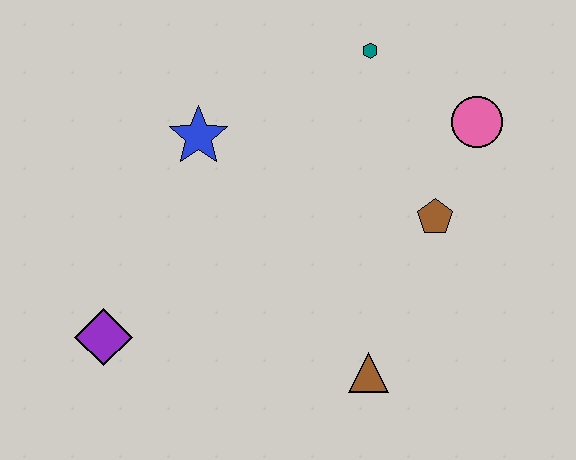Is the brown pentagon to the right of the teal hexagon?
Yes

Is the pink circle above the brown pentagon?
Yes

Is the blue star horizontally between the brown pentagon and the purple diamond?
Yes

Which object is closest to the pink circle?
The brown pentagon is closest to the pink circle.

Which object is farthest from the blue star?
The brown triangle is farthest from the blue star.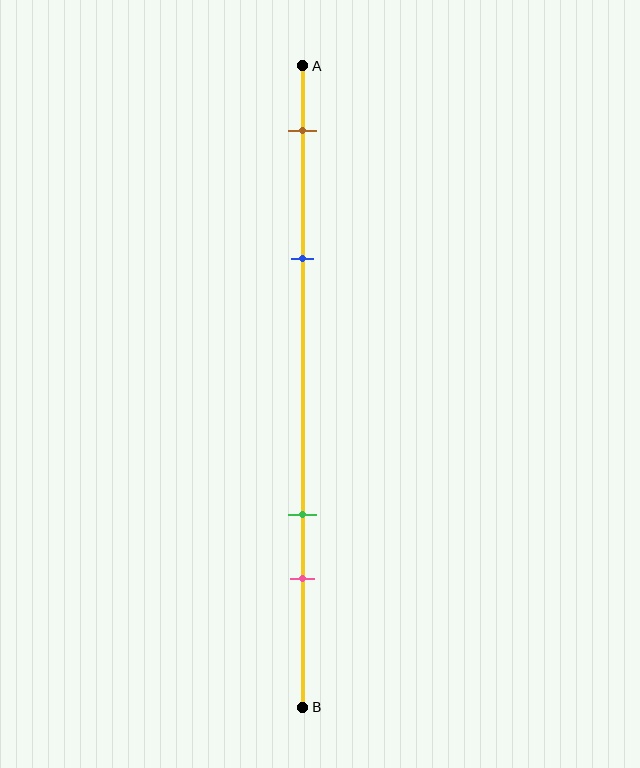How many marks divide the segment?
There are 4 marks dividing the segment.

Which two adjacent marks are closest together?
The green and pink marks are the closest adjacent pair.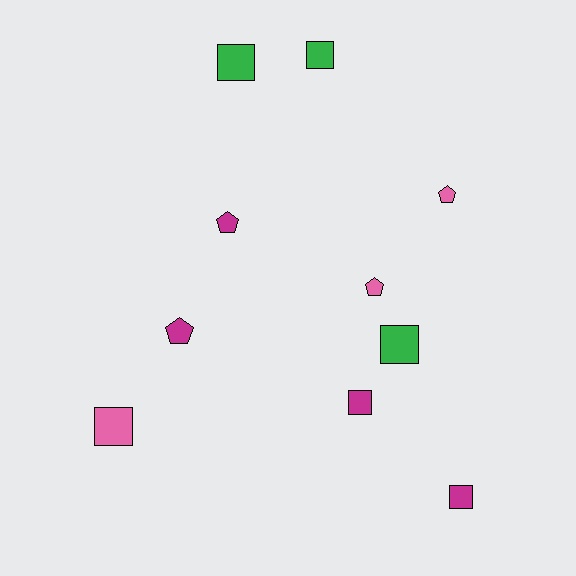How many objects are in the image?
There are 10 objects.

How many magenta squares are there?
There are 2 magenta squares.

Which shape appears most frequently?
Square, with 6 objects.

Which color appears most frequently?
Magenta, with 4 objects.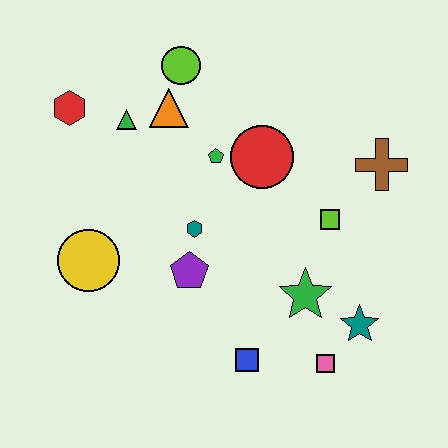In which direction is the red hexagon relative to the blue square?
The red hexagon is above the blue square.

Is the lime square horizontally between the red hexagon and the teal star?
Yes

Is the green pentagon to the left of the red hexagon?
No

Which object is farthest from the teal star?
The red hexagon is farthest from the teal star.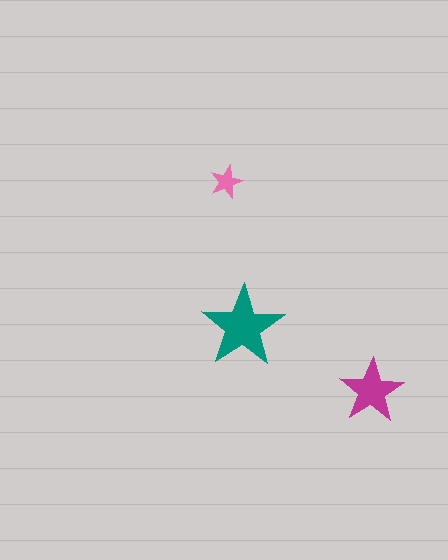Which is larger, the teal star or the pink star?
The teal one.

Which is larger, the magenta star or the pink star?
The magenta one.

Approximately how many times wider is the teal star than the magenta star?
About 1.5 times wider.